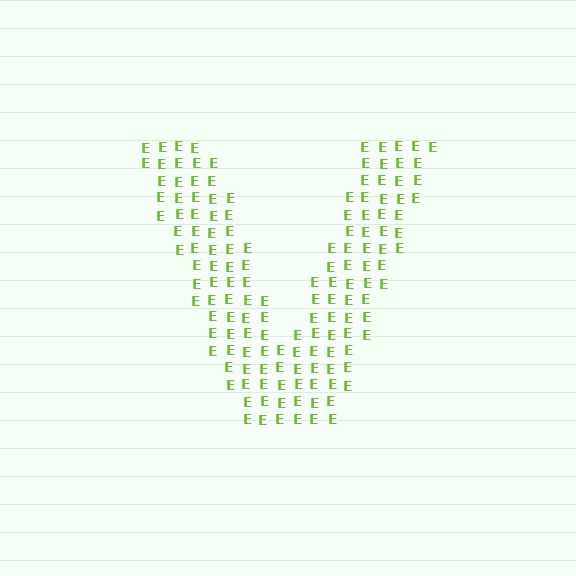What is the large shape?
The large shape is the letter V.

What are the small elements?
The small elements are letter E's.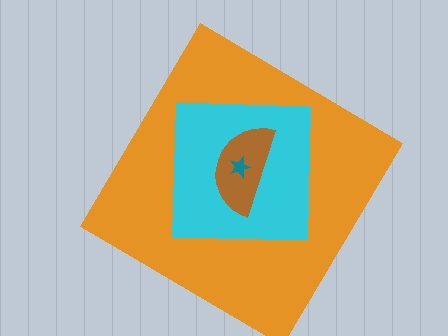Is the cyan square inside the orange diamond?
Yes.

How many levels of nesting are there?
4.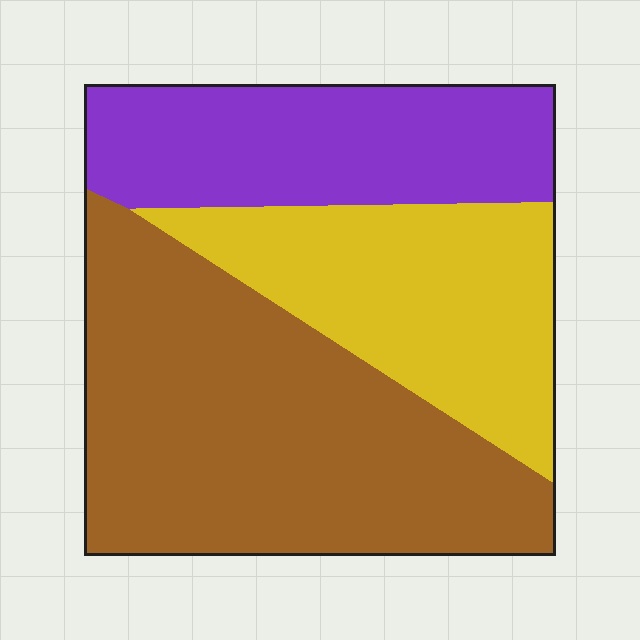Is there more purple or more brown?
Brown.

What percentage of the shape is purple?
Purple takes up about one quarter (1/4) of the shape.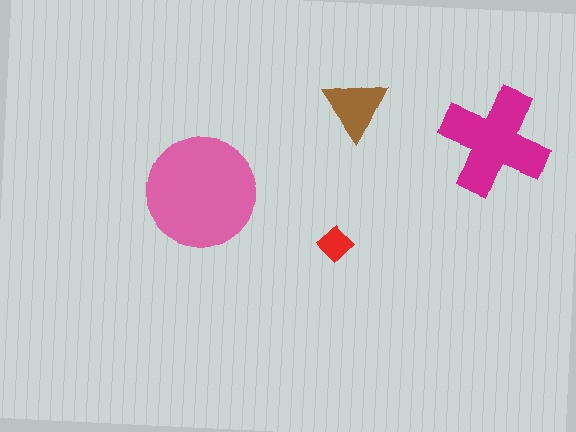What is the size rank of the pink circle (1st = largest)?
1st.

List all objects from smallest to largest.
The red diamond, the brown triangle, the magenta cross, the pink circle.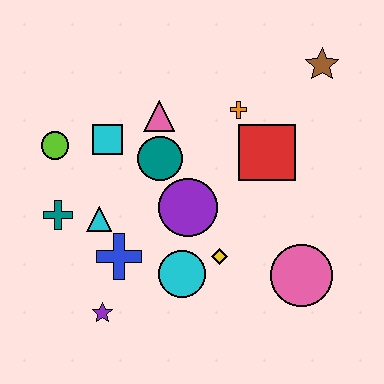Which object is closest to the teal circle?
The pink triangle is closest to the teal circle.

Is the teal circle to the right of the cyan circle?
No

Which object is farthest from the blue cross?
The brown star is farthest from the blue cross.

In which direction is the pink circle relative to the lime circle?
The pink circle is to the right of the lime circle.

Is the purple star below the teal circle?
Yes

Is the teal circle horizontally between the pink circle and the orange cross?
No